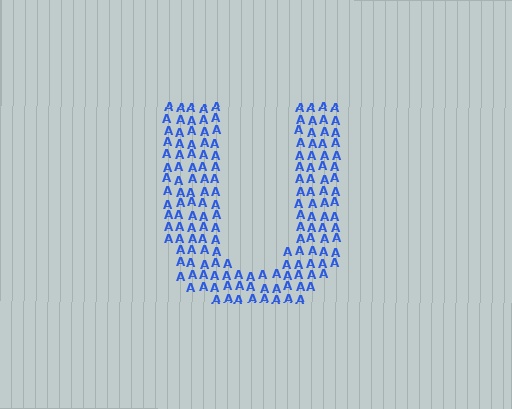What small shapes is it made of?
It is made of small letter A's.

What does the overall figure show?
The overall figure shows the letter U.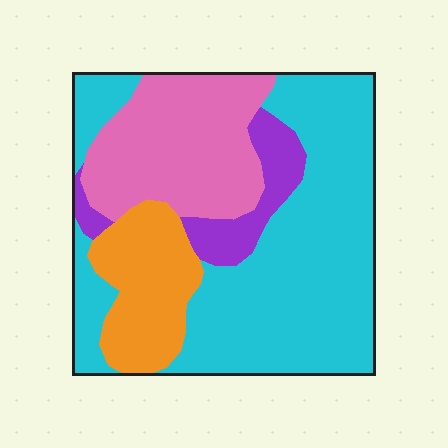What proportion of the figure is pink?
Pink covers around 25% of the figure.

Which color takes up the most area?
Cyan, at roughly 50%.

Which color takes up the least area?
Purple, at roughly 10%.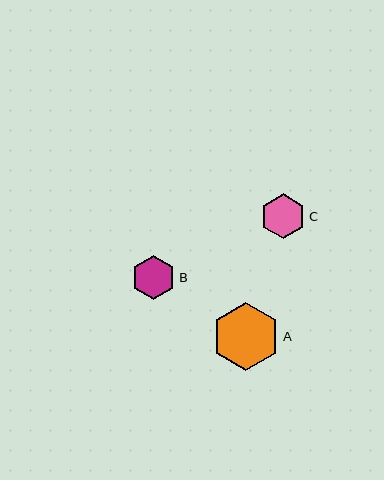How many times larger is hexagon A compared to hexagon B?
Hexagon A is approximately 1.5 times the size of hexagon B.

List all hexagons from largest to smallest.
From largest to smallest: A, C, B.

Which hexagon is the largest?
Hexagon A is the largest with a size of approximately 68 pixels.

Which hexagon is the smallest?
Hexagon B is the smallest with a size of approximately 44 pixels.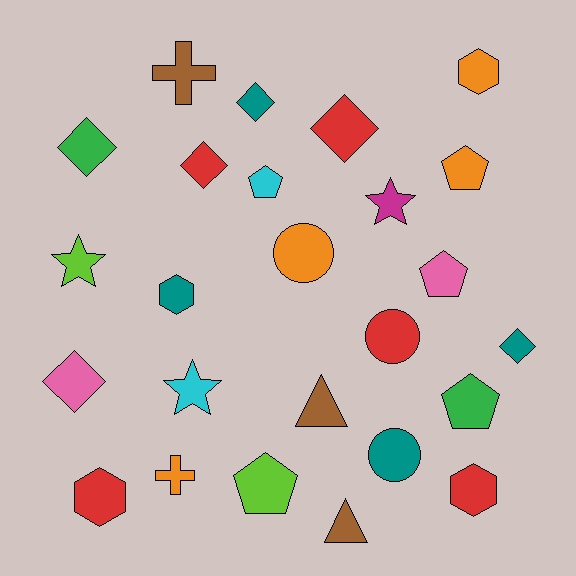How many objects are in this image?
There are 25 objects.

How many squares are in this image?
There are no squares.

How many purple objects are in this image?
There are no purple objects.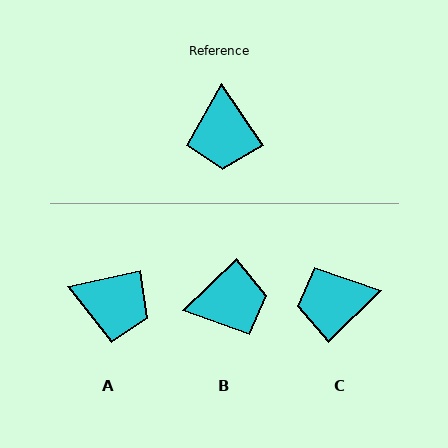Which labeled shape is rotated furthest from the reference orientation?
B, about 100 degrees away.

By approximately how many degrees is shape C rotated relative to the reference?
Approximately 79 degrees clockwise.